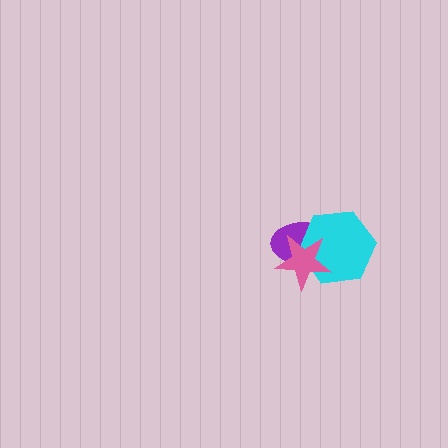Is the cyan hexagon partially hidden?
Yes, it is partially covered by another shape.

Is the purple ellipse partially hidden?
Yes, it is partially covered by another shape.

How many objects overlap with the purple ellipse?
2 objects overlap with the purple ellipse.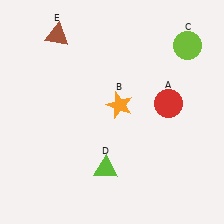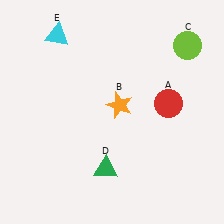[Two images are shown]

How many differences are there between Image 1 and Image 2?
There are 2 differences between the two images.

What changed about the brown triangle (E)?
In Image 1, E is brown. In Image 2, it changed to cyan.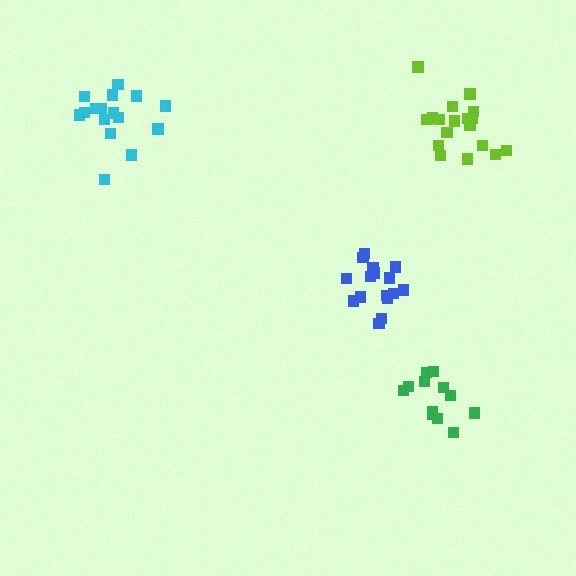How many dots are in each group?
Group 1: 12 dots, Group 2: 16 dots, Group 3: 18 dots, Group 4: 16 dots (62 total).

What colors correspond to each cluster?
The clusters are colored: green, cyan, lime, blue.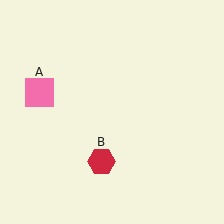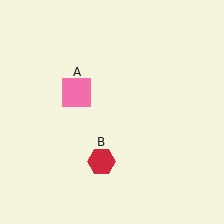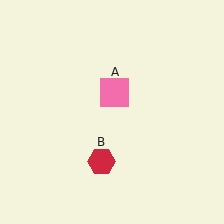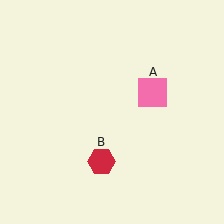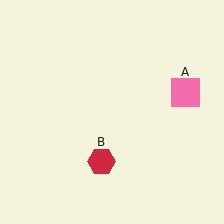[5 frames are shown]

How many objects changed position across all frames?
1 object changed position: pink square (object A).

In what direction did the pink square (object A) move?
The pink square (object A) moved right.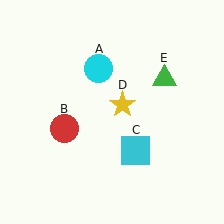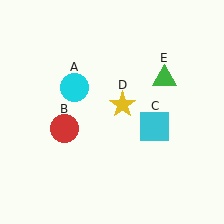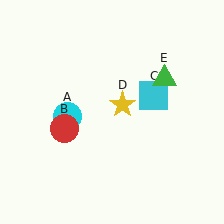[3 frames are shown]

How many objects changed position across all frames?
2 objects changed position: cyan circle (object A), cyan square (object C).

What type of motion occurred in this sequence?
The cyan circle (object A), cyan square (object C) rotated counterclockwise around the center of the scene.